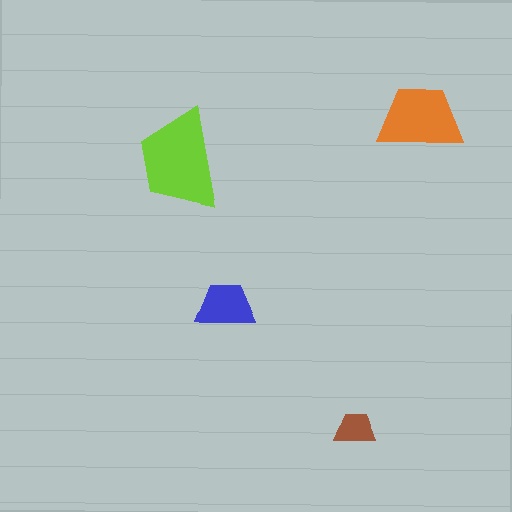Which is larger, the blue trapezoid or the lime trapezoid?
The lime one.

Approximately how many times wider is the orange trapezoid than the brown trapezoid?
About 2 times wider.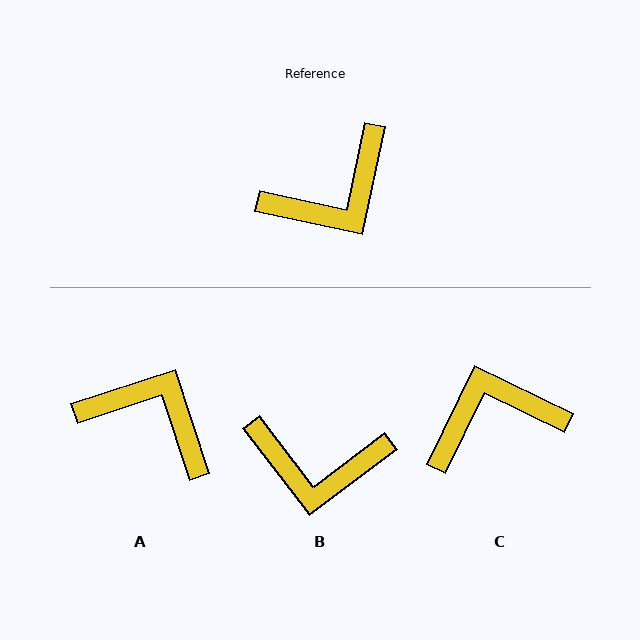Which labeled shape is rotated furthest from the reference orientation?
C, about 166 degrees away.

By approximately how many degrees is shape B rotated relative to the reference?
Approximately 41 degrees clockwise.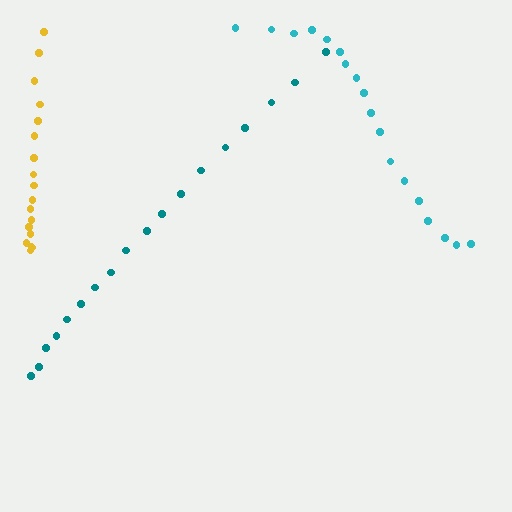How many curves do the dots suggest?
There are 3 distinct paths.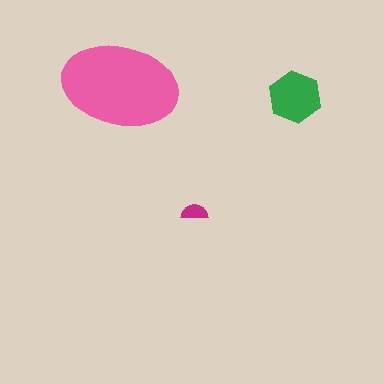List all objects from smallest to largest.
The magenta semicircle, the green hexagon, the pink ellipse.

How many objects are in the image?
There are 3 objects in the image.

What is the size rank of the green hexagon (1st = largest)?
2nd.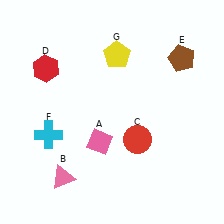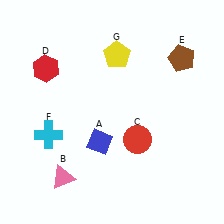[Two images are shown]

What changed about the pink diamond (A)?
In Image 1, A is pink. In Image 2, it changed to blue.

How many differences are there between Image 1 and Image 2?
There is 1 difference between the two images.